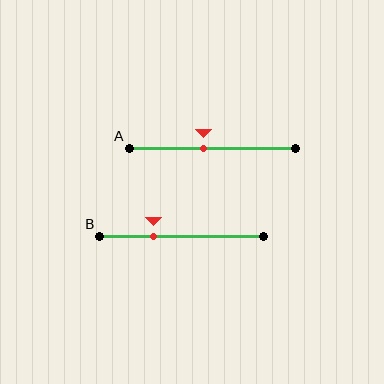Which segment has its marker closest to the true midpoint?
Segment A has its marker closest to the true midpoint.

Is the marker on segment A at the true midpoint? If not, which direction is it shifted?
No, the marker on segment A is shifted to the left by about 5% of the segment length.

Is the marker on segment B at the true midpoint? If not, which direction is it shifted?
No, the marker on segment B is shifted to the left by about 17% of the segment length.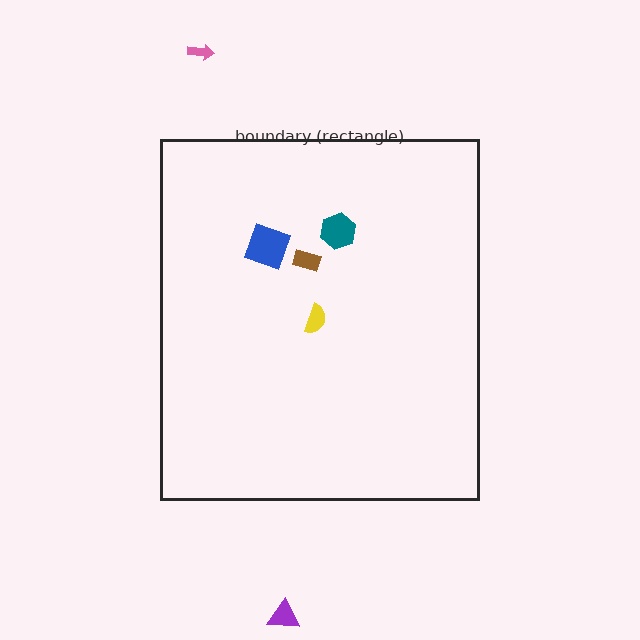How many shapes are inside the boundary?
4 inside, 2 outside.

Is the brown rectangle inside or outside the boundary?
Inside.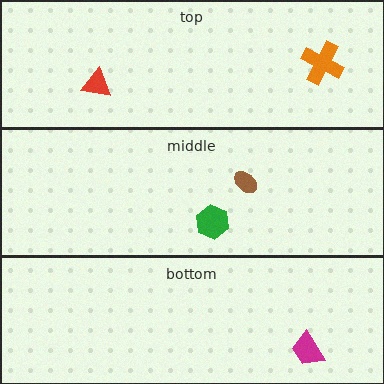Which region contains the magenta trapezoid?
The bottom region.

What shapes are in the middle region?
The brown ellipse, the green hexagon.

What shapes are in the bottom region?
The magenta trapezoid.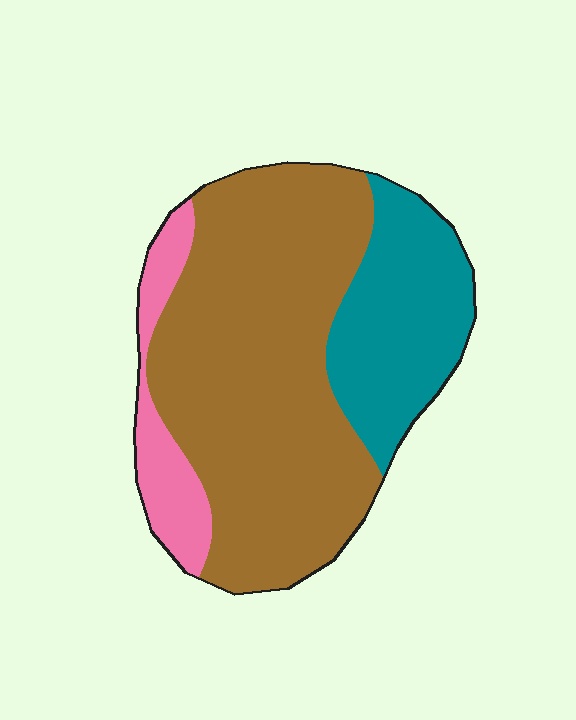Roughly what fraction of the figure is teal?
Teal covers about 25% of the figure.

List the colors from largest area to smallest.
From largest to smallest: brown, teal, pink.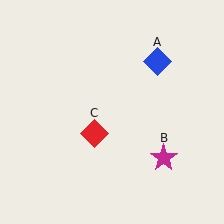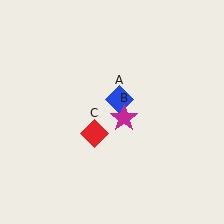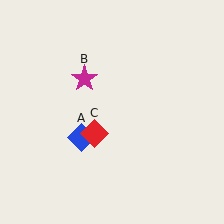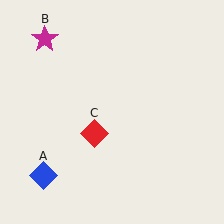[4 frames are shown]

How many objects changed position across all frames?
2 objects changed position: blue diamond (object A), magenta star (object B).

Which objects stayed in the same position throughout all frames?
Red diamond (object C) remained stationary.